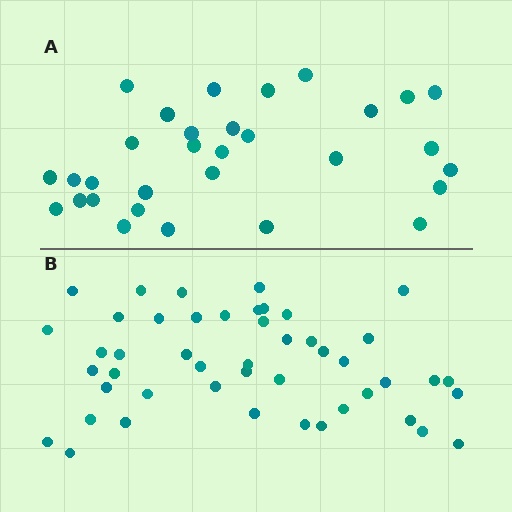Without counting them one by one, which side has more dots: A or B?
Region B (the bottom region) has more dots.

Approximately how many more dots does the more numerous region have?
Region B has approximately 15 more dots than region A.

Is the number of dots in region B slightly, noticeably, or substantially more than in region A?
Region B has substantially more. The ratio is roughly 1.5 to 1.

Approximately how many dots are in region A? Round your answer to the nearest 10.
About 30 dots. (The exact count is 31, which rounds to 30.)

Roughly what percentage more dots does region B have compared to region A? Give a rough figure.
About 50% more.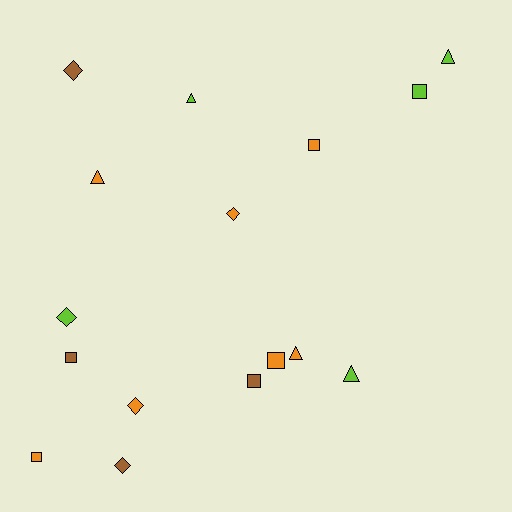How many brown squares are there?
There are 2 brown squares.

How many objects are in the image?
There are 16 objects.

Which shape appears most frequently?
Square, with 6 objects.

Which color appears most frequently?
Orange, with 7 objects.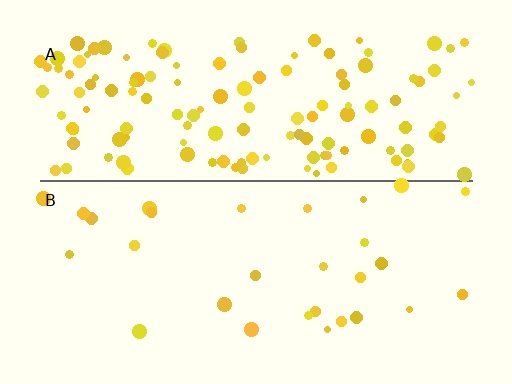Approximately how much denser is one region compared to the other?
Approximately 4.6× — region A over region B.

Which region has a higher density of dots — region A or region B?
A (the top).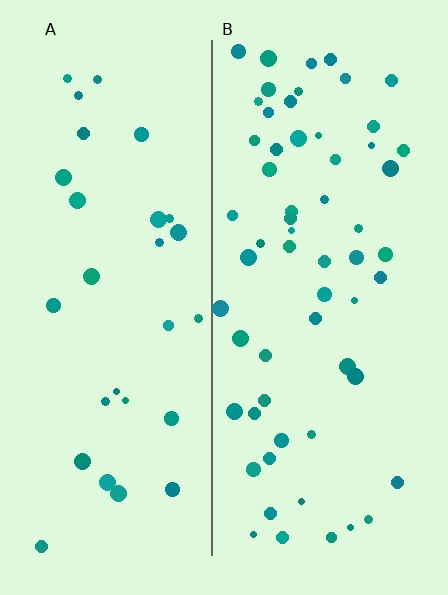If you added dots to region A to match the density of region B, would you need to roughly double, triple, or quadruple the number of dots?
Approximately double.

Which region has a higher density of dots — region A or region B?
B (the right).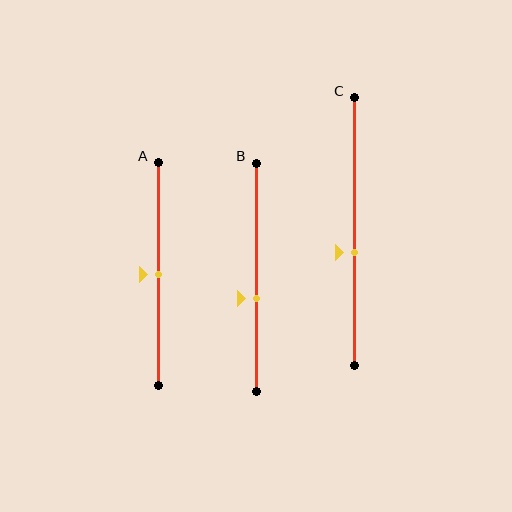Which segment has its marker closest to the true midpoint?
Segment A has its marker closest to the true midpoint.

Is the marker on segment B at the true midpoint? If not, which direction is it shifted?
No, the marker on segment B is shifted downward by about 9% of the segment length.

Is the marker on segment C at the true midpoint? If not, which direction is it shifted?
No, the marker on segment C is shifted downward by about 8% of the segment length.